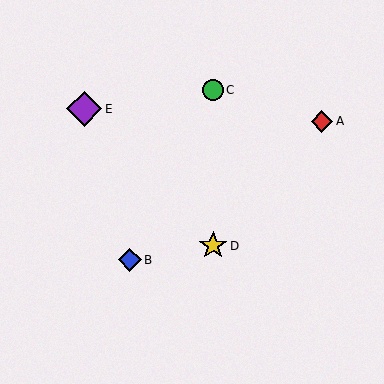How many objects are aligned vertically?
2 objects (C, D) are aligned vertically.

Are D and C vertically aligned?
Yes, both are at x≈213.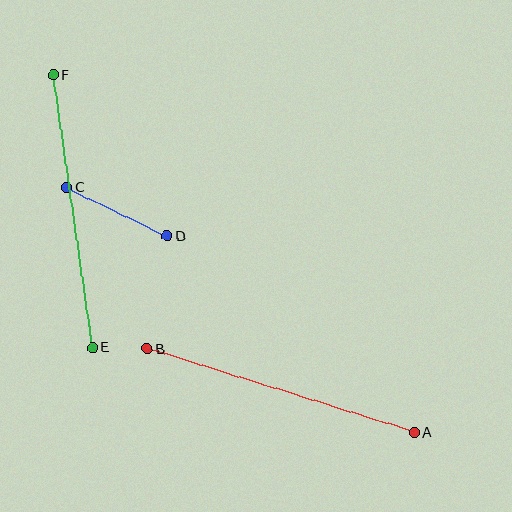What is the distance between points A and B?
The distance is approximately 280 pixels.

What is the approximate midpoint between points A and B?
The midpoint is at approximately (281, 391) pixels.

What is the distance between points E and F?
The distance is approximately 275 pixels.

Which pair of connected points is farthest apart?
Points A and B are farthest apart.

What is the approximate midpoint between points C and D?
The midpoint is at approximately (117, 212) pixels.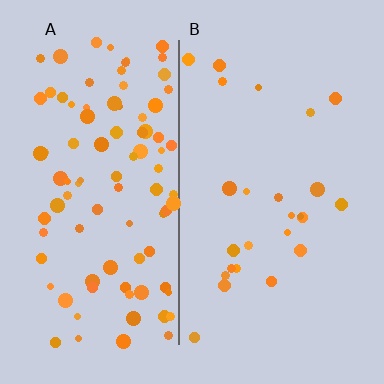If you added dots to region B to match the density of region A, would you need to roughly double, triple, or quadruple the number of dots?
Approximately quadruple.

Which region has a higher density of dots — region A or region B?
A (the left).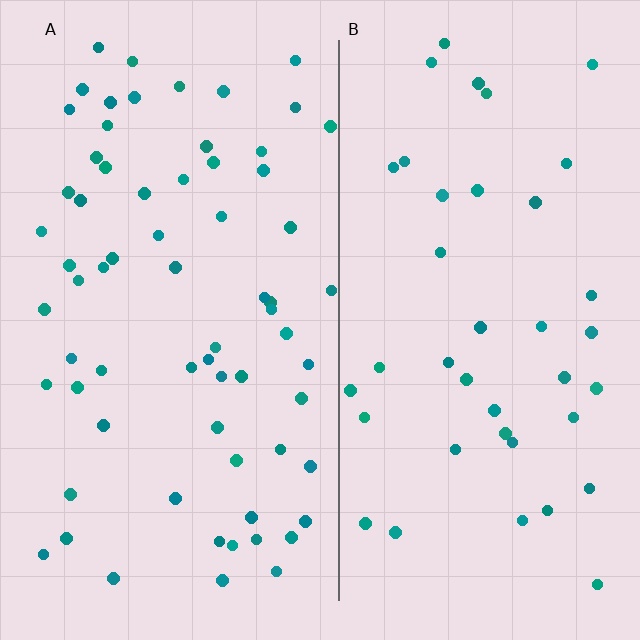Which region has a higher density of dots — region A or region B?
A (the left).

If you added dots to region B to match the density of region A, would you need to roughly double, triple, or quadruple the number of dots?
Approximately double.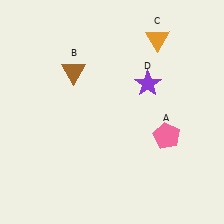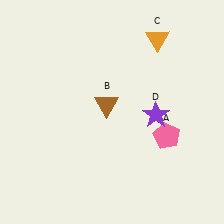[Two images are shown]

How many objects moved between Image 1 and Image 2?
2 objects moved between the two images.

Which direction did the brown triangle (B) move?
The brown triangle (B) moved down.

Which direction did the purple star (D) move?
The purple star (D) moved down.